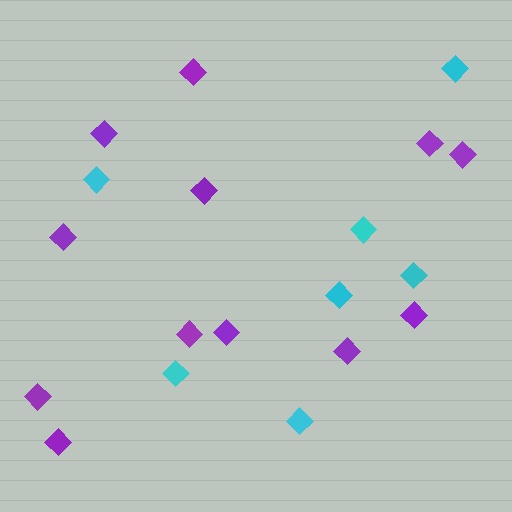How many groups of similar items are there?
There are 2 groups: one group of cyan diamonds (7) and one group of purple diamonds (12).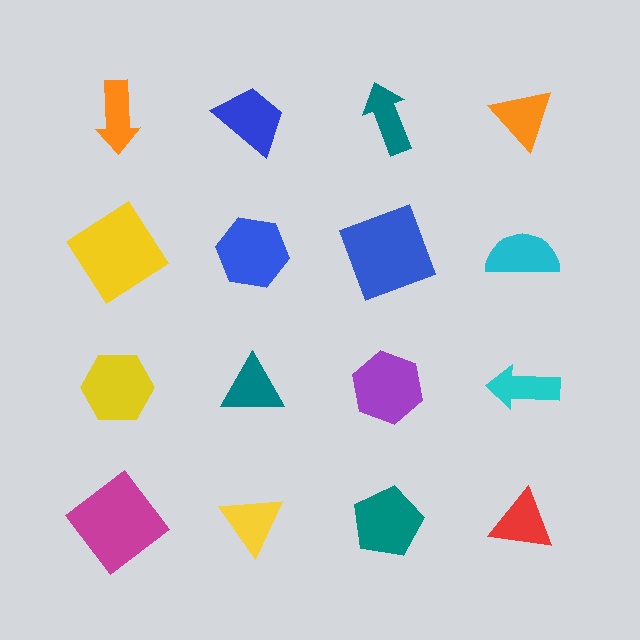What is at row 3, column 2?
A teal triangle.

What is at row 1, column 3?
A teal arrow.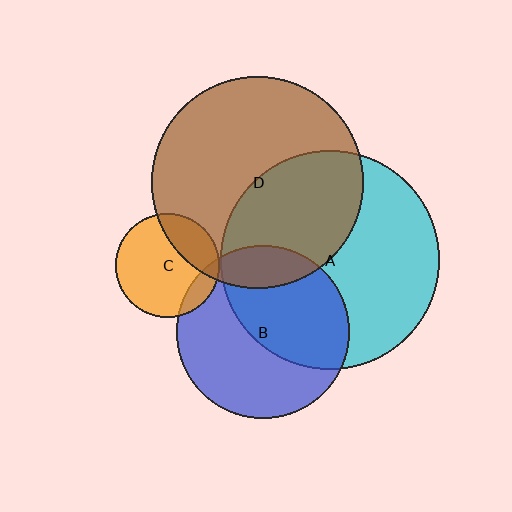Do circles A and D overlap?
Yes.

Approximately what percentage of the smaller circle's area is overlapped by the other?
Approximately 40%.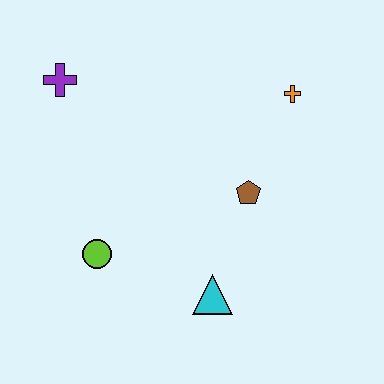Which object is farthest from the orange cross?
The lime circle is farthest from the orange cross.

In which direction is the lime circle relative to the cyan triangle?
The lime circle is to the left of the cyan triangle.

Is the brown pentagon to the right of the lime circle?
Yes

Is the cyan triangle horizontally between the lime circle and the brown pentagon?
Yes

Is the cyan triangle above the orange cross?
No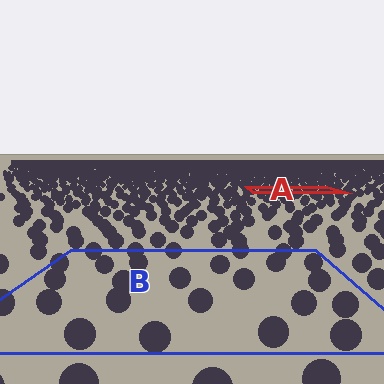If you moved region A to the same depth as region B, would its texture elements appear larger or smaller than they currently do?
They would appear larger. At a closer depth, the same texture elements are projected at a bigger on-screen size.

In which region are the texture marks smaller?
The texture marks are smaller in region A, because it is farther away.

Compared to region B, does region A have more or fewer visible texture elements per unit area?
Region A has more texture elements per unit area — they are packed more densely because it is farther away.